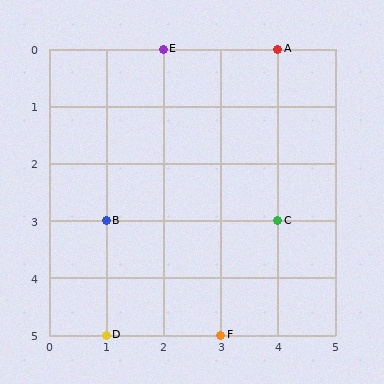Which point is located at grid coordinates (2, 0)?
Point E is at (2, 0).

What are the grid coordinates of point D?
Point D is at grid coordinates (1, 5).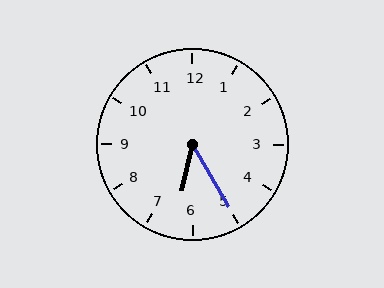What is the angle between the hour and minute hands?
Approximately 42 degrees.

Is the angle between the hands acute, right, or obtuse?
It is acute.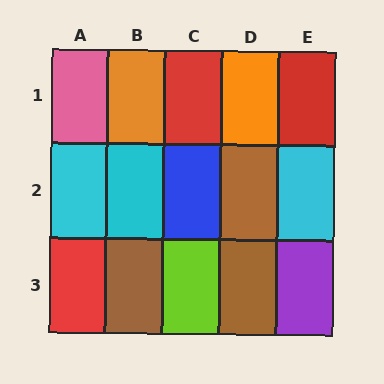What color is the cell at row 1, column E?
Red.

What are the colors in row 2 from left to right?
Cyan, cyan, blue, brown, cyan.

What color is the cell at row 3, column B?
Brown.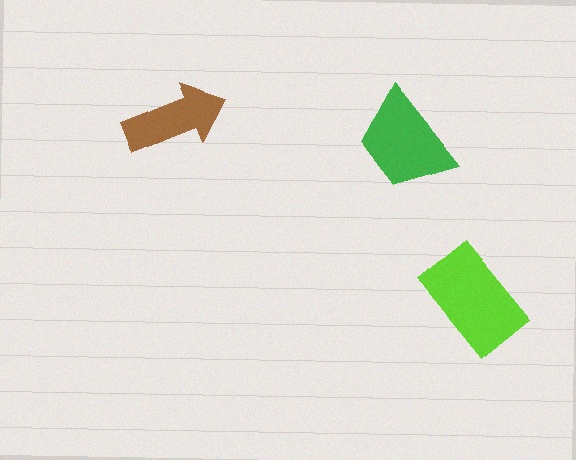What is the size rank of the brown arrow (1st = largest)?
3rd.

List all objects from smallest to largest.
The brown arrow, the green trapezoid, the lime rectangle.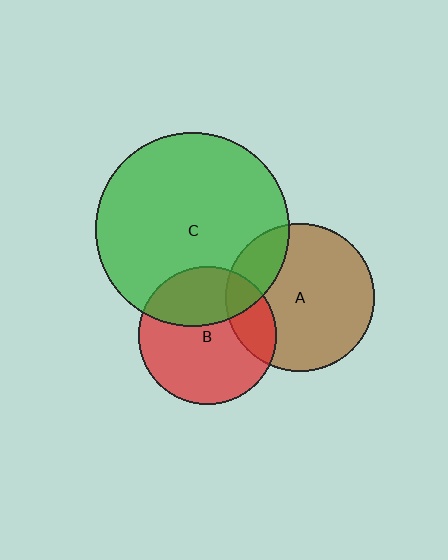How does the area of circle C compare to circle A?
Approximately 1.7 times.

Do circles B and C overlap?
Yes.